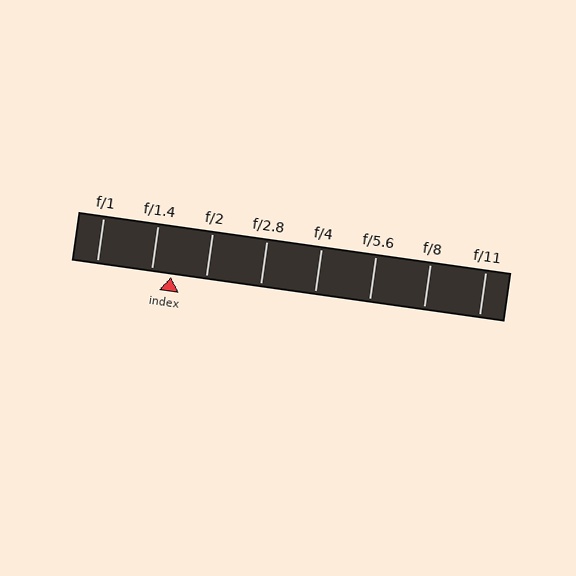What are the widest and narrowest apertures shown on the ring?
The widest aperture shown is f/1 and the narrowest is f/11.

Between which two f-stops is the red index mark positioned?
The index mark is between f/1.4 and f/2.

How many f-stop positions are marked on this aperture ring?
There are 8 f-stop positions marked.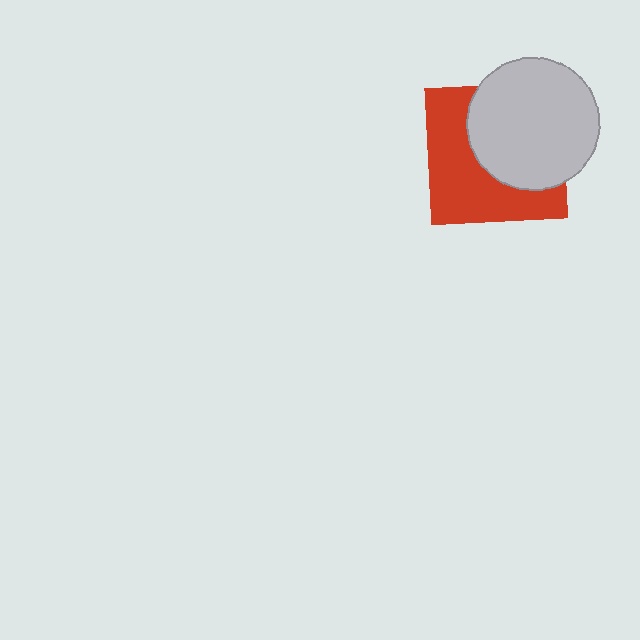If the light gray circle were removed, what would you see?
You would see the complete red square.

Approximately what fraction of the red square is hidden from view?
Roughly 49% of the red square is hidden behind the light gray circle.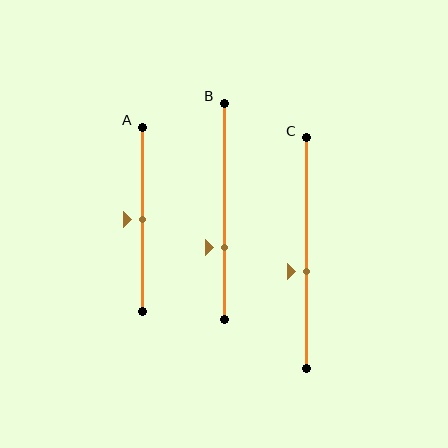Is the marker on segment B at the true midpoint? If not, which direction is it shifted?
No, the marker on segment B is shifted downward by about 17% of the segment length.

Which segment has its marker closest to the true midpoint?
Segment A has its marker closest to the true midpoint.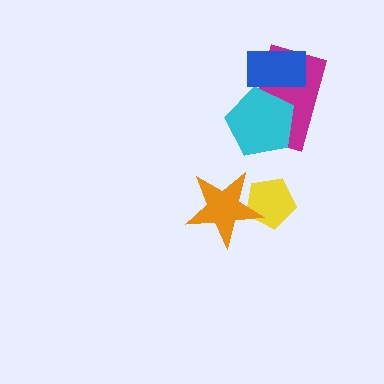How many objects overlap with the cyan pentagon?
2 objects overlap with the cyan pentagon.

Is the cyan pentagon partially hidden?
Yes, it is partially covered by another shape.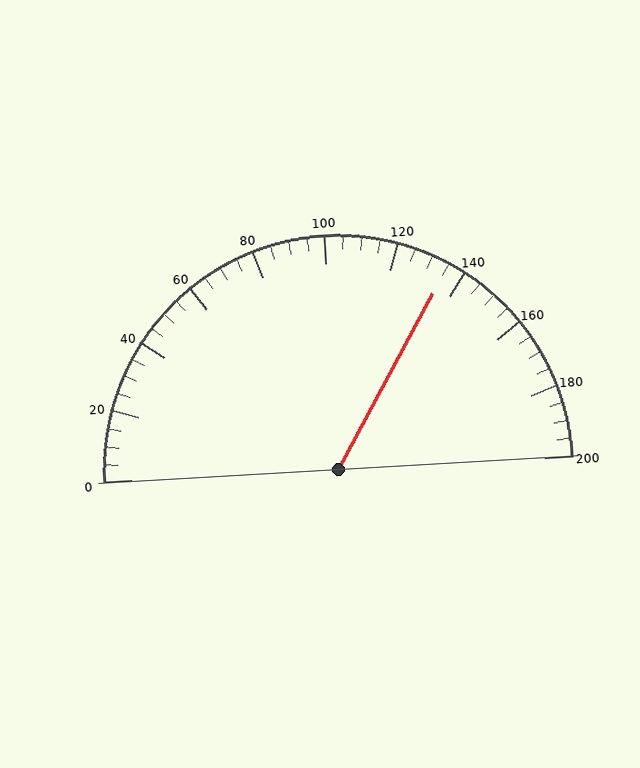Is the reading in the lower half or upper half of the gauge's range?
The reading is in the upper half of the range (0 to 200).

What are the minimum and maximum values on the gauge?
The gauge ranges from 0 to 200.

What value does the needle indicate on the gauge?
The needle indicates approximately 135.